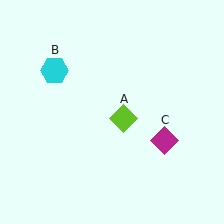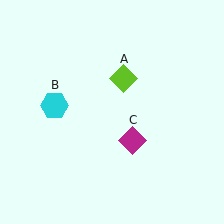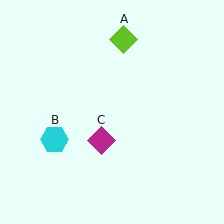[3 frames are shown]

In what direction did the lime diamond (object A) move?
The lime diamond (object A) moved up.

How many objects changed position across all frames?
3 objects changed position: lime diamond (object A), cyan hexagon (object B), magenta diamond (object C).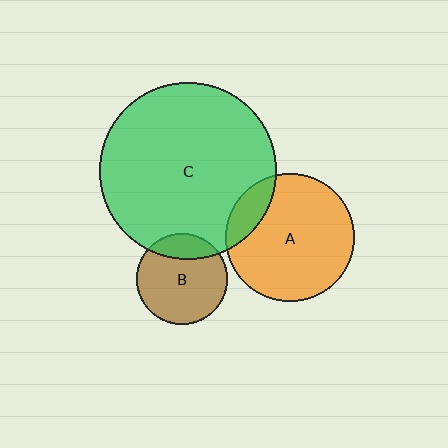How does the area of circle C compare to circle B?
Approximately 3.8 times.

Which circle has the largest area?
Circle C (green).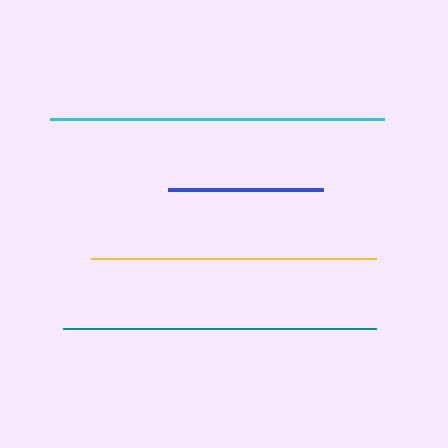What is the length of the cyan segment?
The cyan segment is approximately 334 pixels long.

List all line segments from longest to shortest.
From longest to shortest: cyan, teal, yellow, blue.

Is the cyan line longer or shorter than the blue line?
The cyan line is longer than the blue line.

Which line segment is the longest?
The cyan line is the longest at approximately 334 pixels.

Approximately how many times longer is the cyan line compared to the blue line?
The cyan line is approximately 2.2 times the length of the blue line.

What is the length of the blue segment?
The blue segment is approximately 154 pixels long.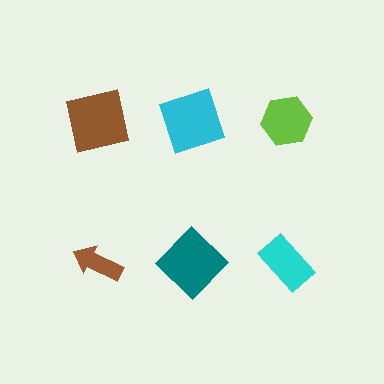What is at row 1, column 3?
A lime hexagon.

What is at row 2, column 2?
A teal diamond.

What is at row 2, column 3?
A cyan rectangle.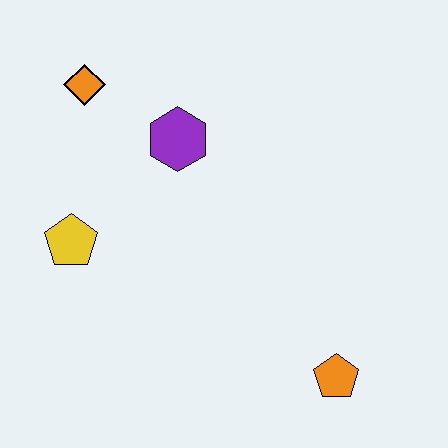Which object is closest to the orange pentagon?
The purple hexagon is closest to the orange pentagon.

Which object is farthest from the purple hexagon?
The orange pentagon is farthest from the purple hexagon.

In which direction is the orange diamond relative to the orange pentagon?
The orange diamond is above the orange pentagon.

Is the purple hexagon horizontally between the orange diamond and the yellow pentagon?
No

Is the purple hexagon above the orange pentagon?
Yes